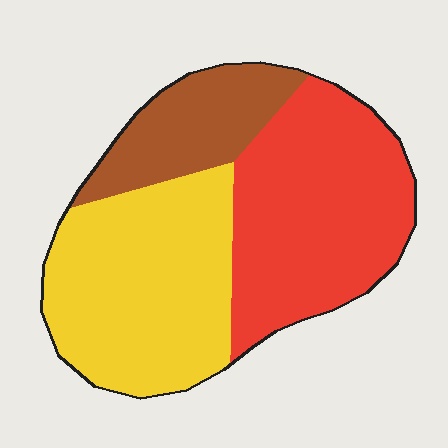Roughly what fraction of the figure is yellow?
Yellow covers roughly 40% of the figure.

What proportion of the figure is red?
Red takes up between a quarter and a half of the figure.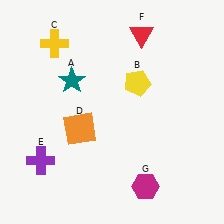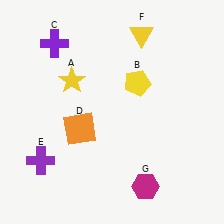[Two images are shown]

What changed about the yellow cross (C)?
In Image 1, C is yellow. In Image 2, it changed to purple.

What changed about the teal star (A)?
In Image 1, A is teal. In Image 2, it changed to yellow.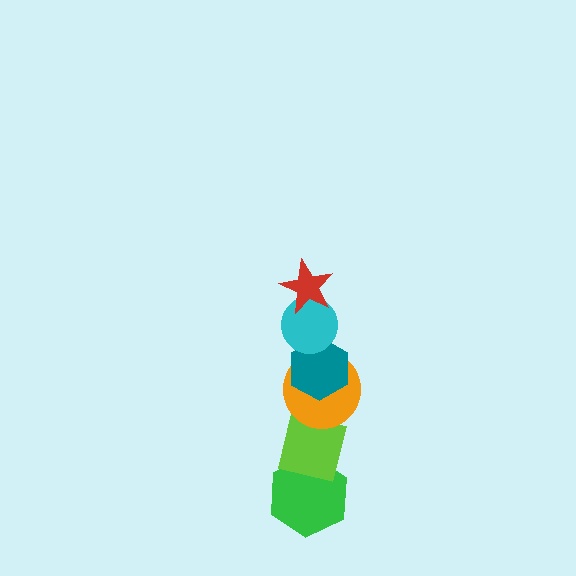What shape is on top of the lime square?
The orange circle is on top of the lime square.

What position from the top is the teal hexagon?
The teal hexagon is 3rd from the top.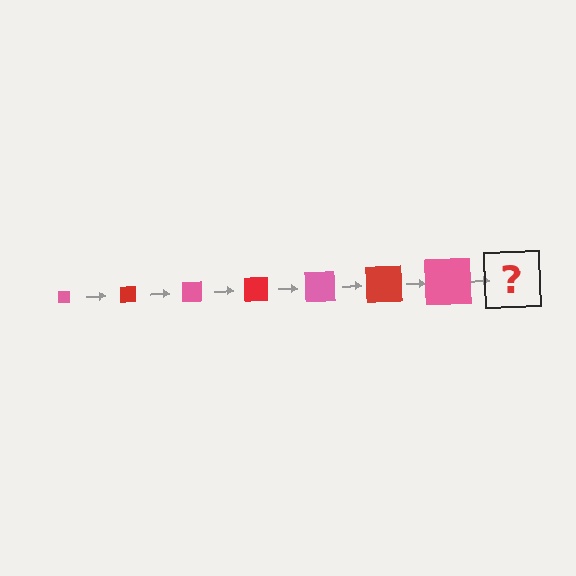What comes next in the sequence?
The next element should be a red square, larger than the previous one.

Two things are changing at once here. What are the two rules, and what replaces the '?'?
The two rules are that the square grows larger each step and the color cycles through pink and red. The '?' should be a red square, larger than the previous one.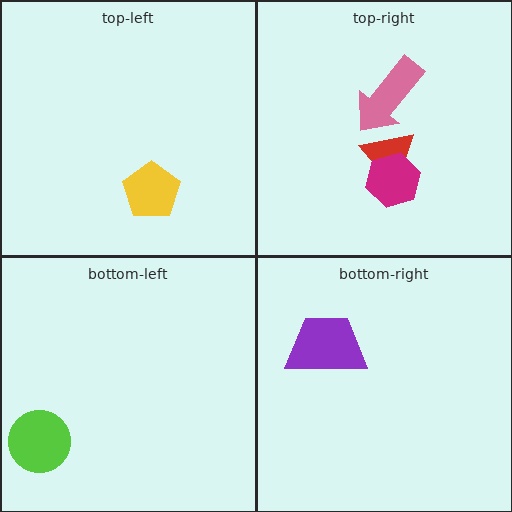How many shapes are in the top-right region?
3.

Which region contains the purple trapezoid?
The bottom-right region.